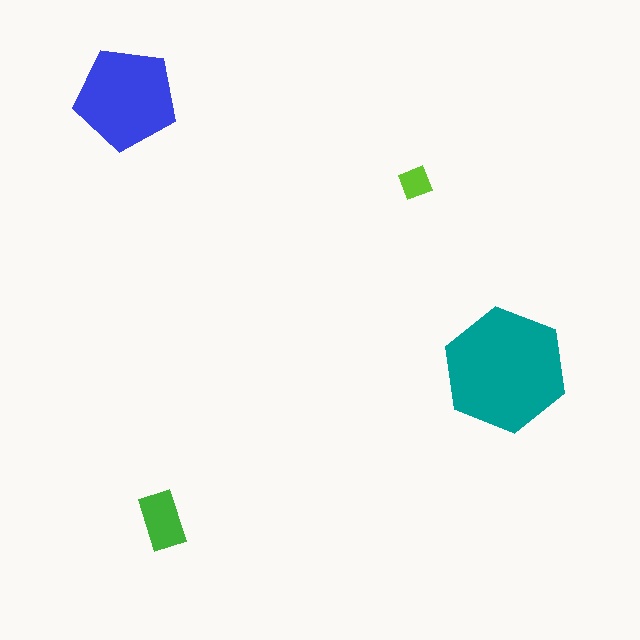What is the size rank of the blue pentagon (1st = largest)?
2nd.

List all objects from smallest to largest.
The lime square, the green rectangle, the blue pentagon, the teal hexagon.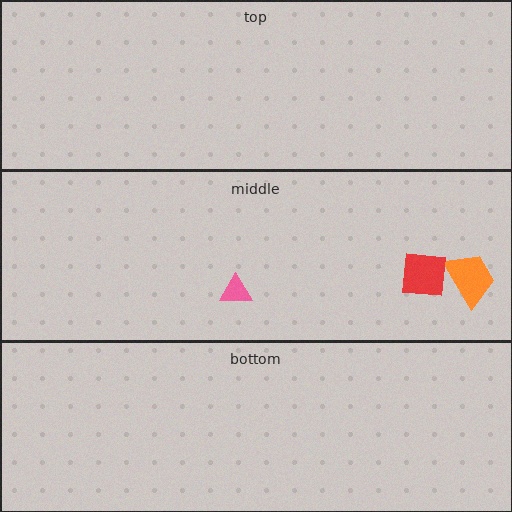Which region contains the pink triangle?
The middle region.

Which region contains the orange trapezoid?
The middle region.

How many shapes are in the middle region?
3.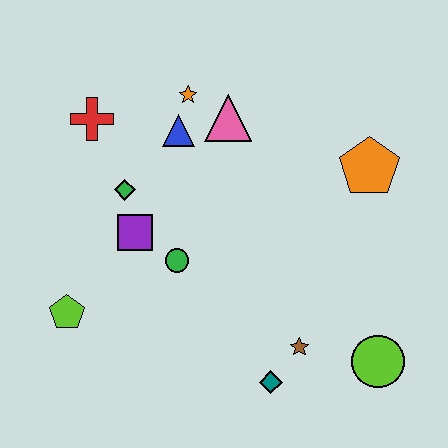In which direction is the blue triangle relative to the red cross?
The blue triangle is to the right of the red cross.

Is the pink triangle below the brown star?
No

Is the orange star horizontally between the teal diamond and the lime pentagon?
Yes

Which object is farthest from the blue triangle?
The lime circle is farthest from the blue triangle.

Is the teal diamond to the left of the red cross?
No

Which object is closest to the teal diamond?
The brown star is closest to the teal diamond.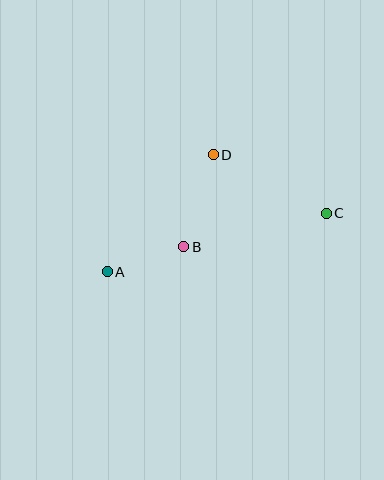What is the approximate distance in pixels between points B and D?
The distance between B and D is approximately 96 pixels.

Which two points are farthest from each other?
Points A and C are farthest from each other.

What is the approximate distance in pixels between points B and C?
The distance between B and C is approximately 146 pixels.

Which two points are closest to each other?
Points A and B are closest to each other.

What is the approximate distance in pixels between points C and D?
The distance between C and D is approximately 128 pixels.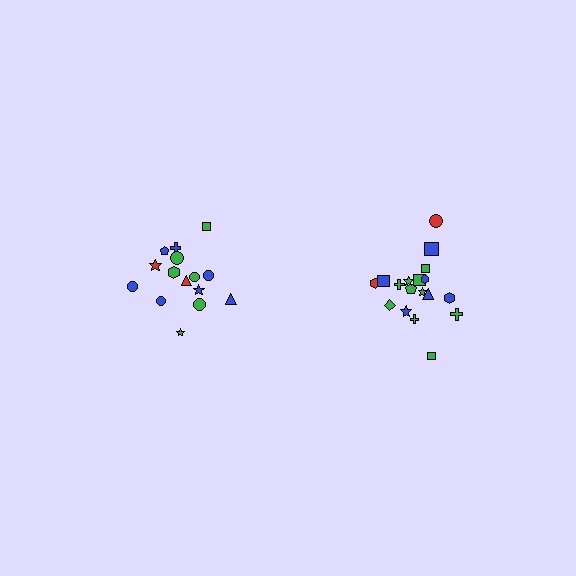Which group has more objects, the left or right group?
The right group.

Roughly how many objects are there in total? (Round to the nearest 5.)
Roughly 35 objects in total.